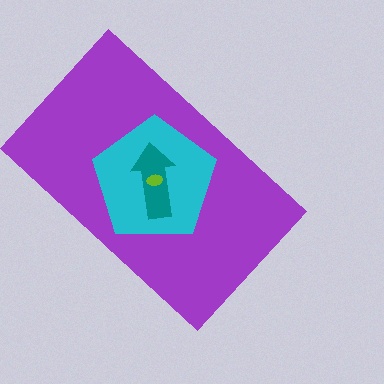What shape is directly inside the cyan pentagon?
The teal arrow.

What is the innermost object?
The lime ellipse.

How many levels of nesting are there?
4.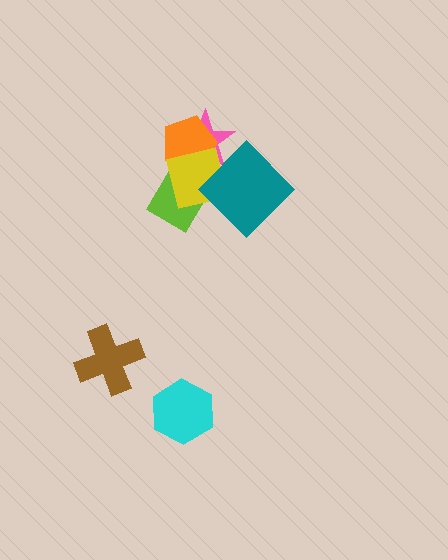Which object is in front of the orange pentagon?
The yellow square is in front of the orange pentagon.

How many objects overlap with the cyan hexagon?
0 objects overlap with the cyan hexagon.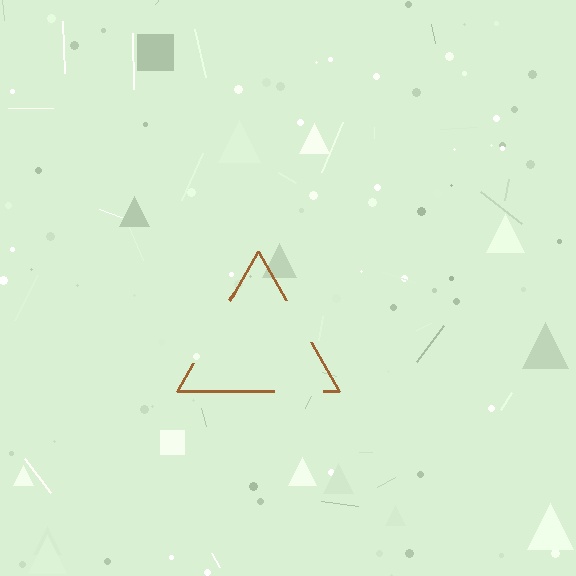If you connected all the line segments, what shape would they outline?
They would outline a triangle.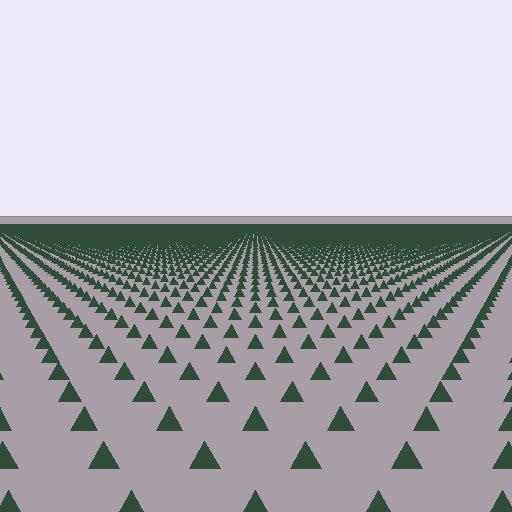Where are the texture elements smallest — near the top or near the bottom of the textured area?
Near the top.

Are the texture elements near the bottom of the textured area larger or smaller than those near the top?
Larger. Near the bottom, elements are closer to the viewer and appear at a bigger on-screen size.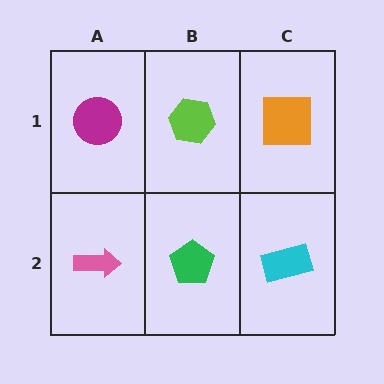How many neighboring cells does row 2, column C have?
2.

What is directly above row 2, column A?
A magenta circle.